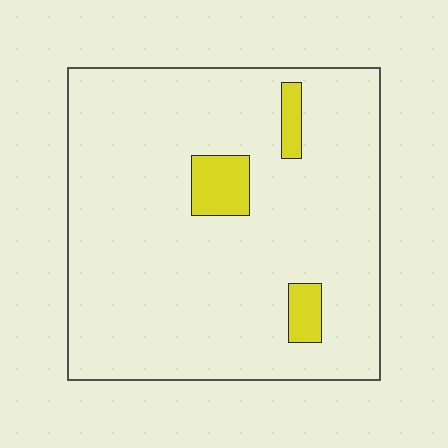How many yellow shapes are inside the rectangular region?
3.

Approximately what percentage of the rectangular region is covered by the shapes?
Approximately 5%.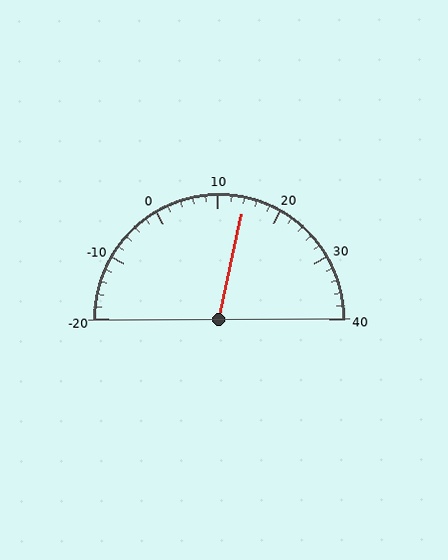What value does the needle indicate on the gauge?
The needle indicates approximately 14.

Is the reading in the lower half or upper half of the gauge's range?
The reading is in the upper half of the range (-20 to 40).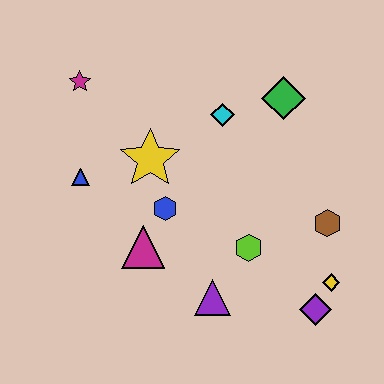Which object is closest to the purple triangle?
The lime hexagon is closest to the purple triangle.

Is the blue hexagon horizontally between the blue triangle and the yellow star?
No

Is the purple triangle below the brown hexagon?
Yes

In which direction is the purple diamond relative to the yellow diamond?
The purple diamond is below the yellow diamond.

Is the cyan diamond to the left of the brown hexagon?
Yes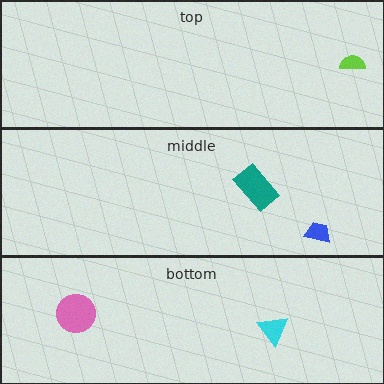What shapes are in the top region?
The lime semicircle.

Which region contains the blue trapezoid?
The middle region.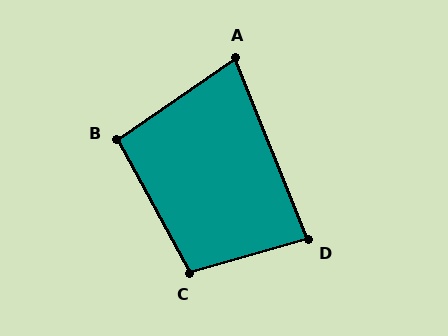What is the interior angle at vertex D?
Approximately 84 degrees (acute).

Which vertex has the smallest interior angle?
A, at approximately 77 degrees.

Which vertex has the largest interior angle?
C, at approximately 103 degrees.